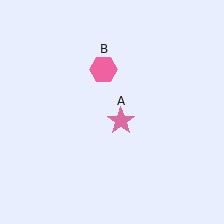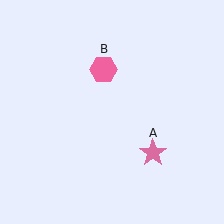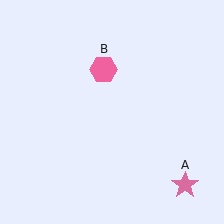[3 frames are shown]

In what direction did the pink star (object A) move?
The pink star (object A) moved down and to the right.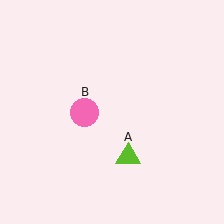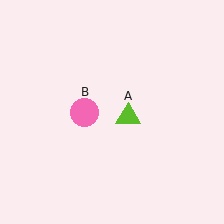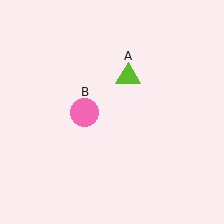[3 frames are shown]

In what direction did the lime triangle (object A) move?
The lime triangle (object A) moved up.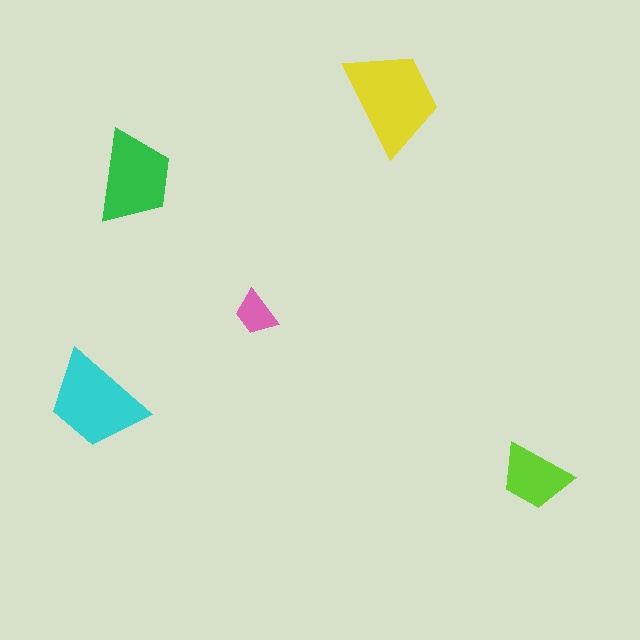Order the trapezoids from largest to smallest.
the yellow one, the cyan one, the green one, the lime one, the pink one.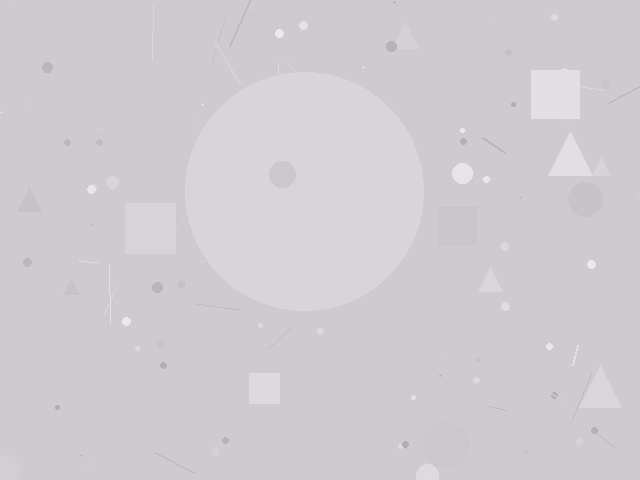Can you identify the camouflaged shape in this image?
The camouflaged shape is a circle.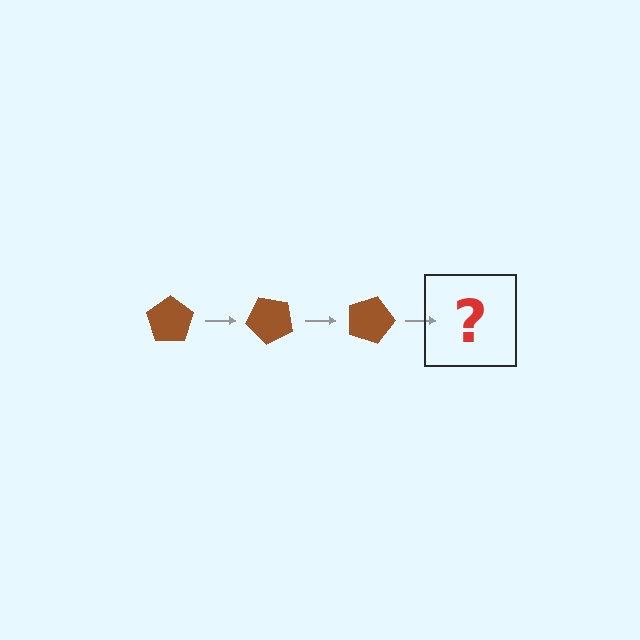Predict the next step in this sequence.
The next step is a brown pentagon rotated 135 degrees.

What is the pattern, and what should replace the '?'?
The pattern is that the pentagon rotates 45 degrees each step. The '?' should be a brown pentagon rotated 135 degrees.